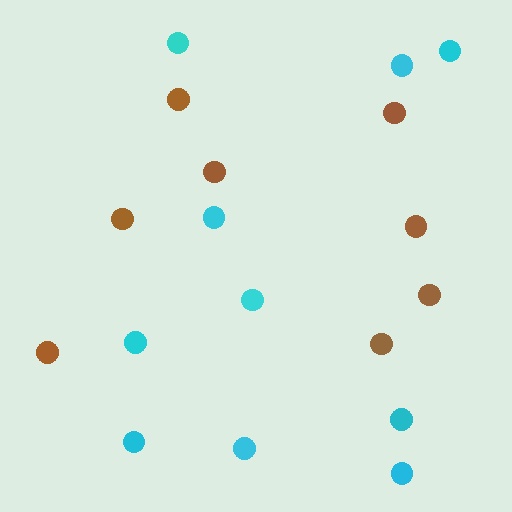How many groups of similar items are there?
There are 2 groups: one group of brown circles (8) and one group of cyan circles (10).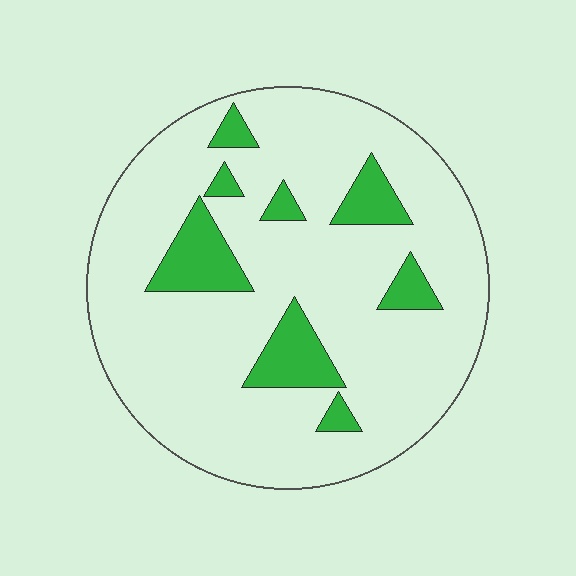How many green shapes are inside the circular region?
8.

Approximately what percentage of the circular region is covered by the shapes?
Approximately 15%.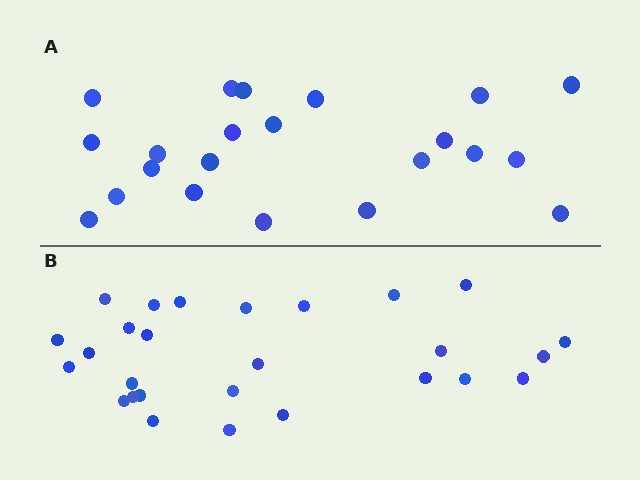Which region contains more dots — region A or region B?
Region B (the bottom region) has more dots.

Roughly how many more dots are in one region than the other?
Region B has about 5 more dots than region A.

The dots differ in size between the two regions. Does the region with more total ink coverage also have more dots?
No. Region A has more total ink coverage because its dots are larger, but region B actually contains more individual dots. Total area can be misleading — the number of items is what matters here.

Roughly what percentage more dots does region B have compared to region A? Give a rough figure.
About 25% more.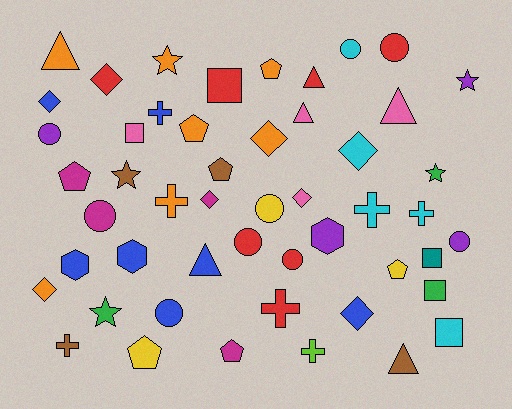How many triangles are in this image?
There are 6 triangles.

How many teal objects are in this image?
There is 1 teal object.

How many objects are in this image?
There are 50 objects.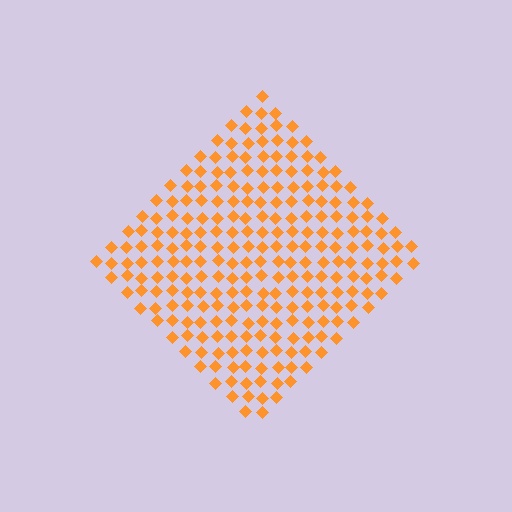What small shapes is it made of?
It is made of small diamonds.